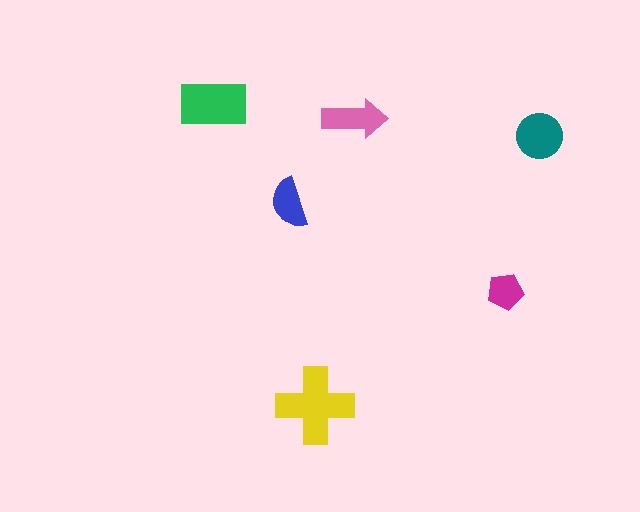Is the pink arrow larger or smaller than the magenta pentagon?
Larger.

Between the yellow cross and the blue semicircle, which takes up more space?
The yellow cross.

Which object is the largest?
The yellow cross.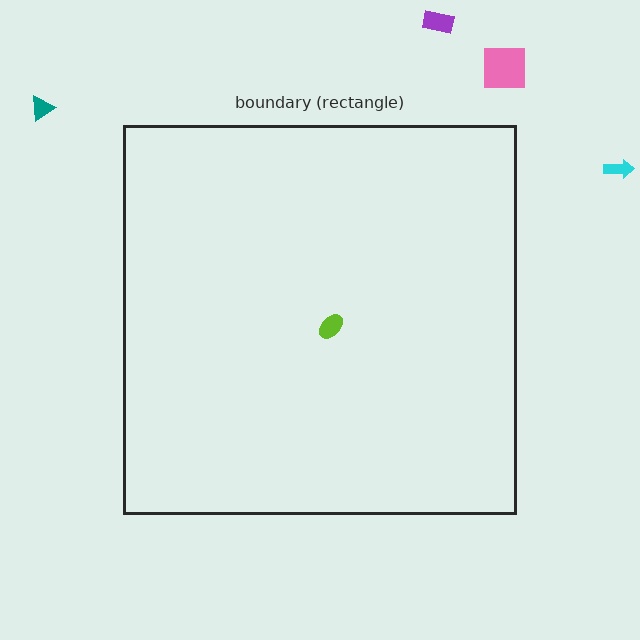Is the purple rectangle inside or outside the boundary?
Outside.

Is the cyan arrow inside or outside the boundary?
Outside.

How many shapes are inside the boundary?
1 inside, 4 outside.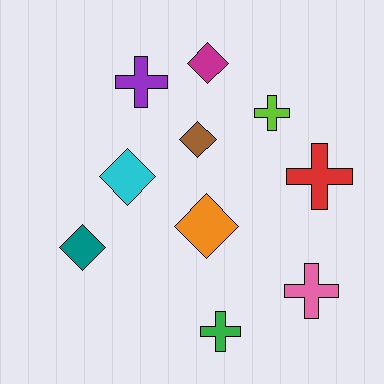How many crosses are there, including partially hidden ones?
There are 5 crosses.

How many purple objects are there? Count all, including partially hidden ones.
There is 1 purple object.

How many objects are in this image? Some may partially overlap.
There are 10 objects.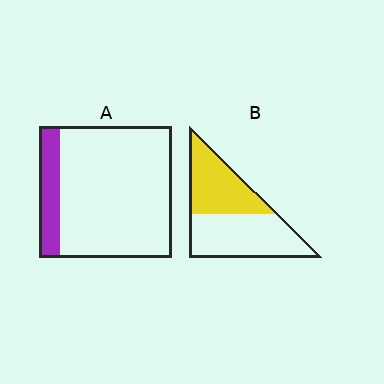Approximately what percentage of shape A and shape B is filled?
A is approximately 15% and B is approximately 45%.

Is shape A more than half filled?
No.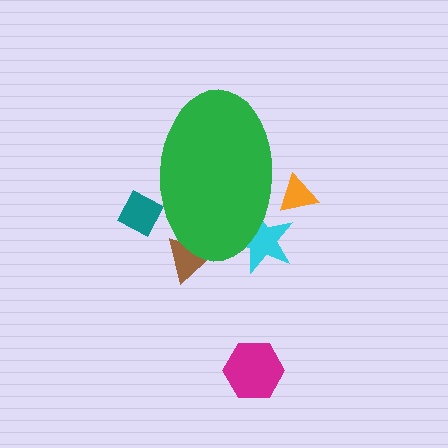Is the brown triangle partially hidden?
Yes, the brown triangle is partially hidden behind the green ellipse.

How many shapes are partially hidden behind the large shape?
4 shapes are partially hidden.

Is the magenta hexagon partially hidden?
No, the magenta hexagon is fully visible.